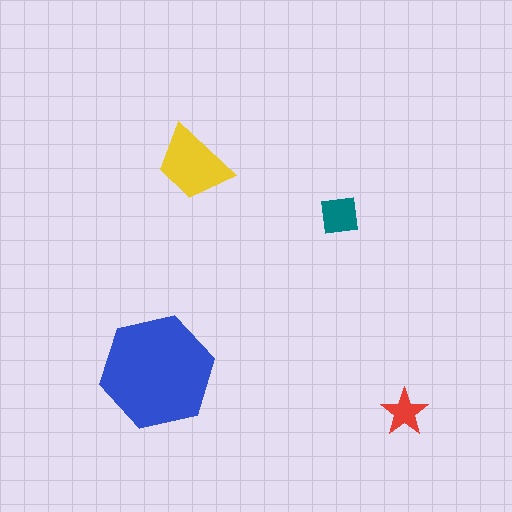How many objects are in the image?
There are 4 objects in the image.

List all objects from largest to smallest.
The blue hexagon, the yellow trapezoid, the teal square, the red star.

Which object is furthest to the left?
The blue hexagon is leftmost.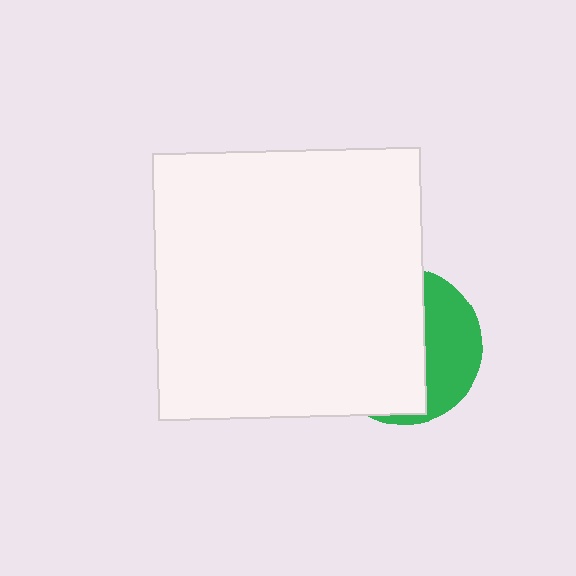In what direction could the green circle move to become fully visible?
The green circle could move right. That would shift it out from behind the white square entirely.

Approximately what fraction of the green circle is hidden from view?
Roughly 64% of the green circle is hidden behind the white square.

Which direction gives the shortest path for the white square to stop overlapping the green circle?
Moving left gives the shortest separation.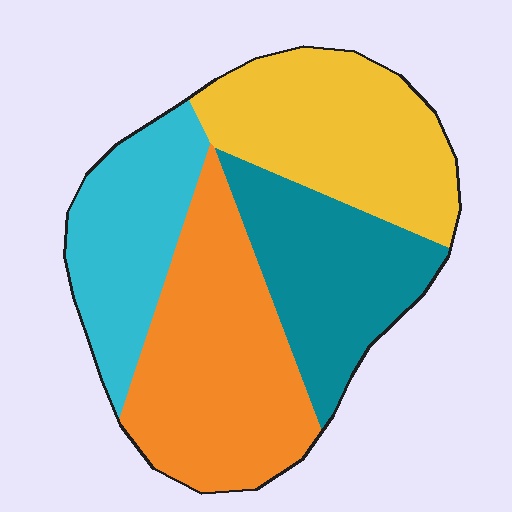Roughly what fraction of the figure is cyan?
Cyan covers around 20% of the figure.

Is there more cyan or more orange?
Orange.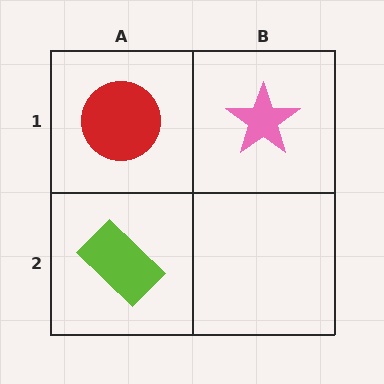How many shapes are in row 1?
2 shapes.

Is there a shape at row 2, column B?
No, that cell is empty.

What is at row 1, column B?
A pink star.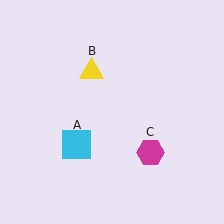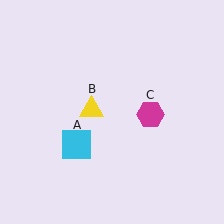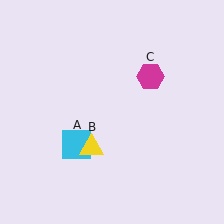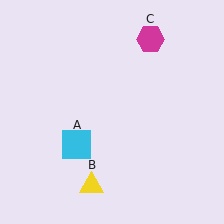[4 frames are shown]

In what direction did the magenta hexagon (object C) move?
The magenta hexagon (object C) moved up.